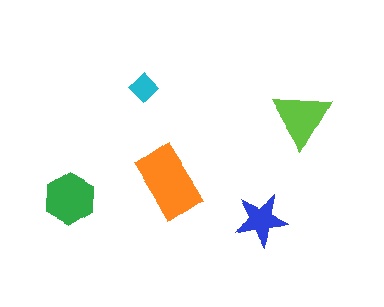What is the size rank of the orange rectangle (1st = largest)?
1st.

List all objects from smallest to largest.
The cyan diamond, the blue star, the lime triangle, the green hexagon, the orange rectangle.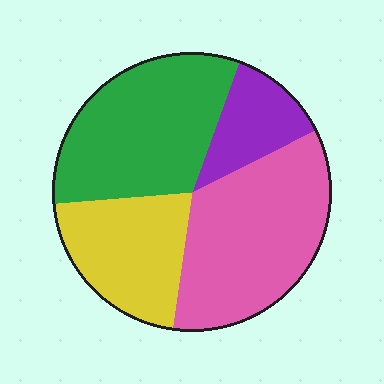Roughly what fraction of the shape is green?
Green covers roughly 30% of the shape.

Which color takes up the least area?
Purple, at roughly 10%.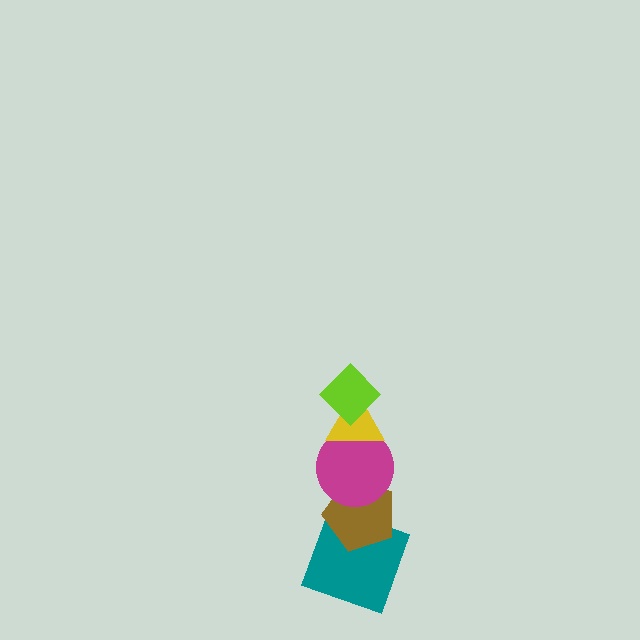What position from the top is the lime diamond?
The lime diamond is 1st from the top.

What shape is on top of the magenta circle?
The yellow triangle is on top of the magenta circle.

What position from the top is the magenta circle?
The magenta circle is 3rd from the top.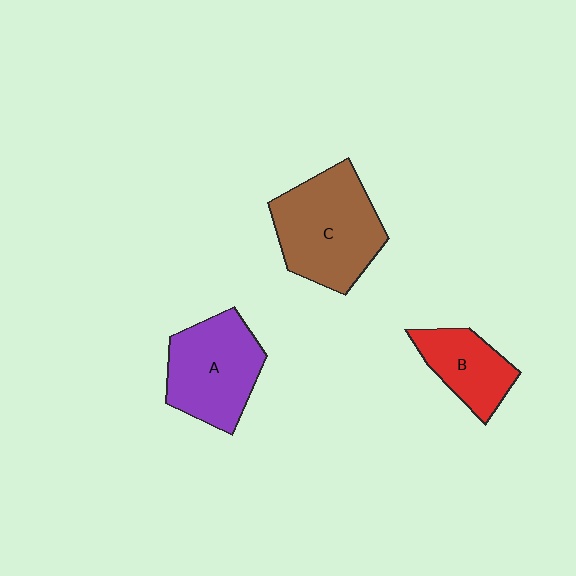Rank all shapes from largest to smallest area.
From largest to smallest: C (brown), A (purple), B (red).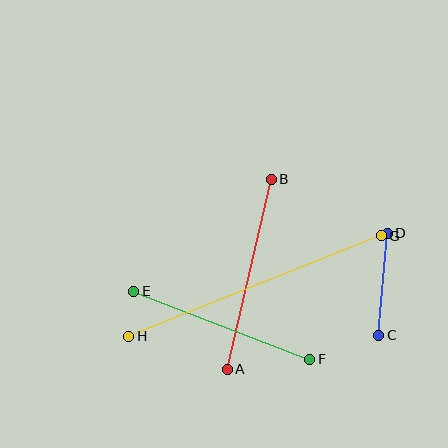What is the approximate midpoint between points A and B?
The midpoint is at approximately (249, 274) pixels.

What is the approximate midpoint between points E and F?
The midpoint is at approximately (222, 325) pixels.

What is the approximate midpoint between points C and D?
The midpoint is at approximately (383, 284) pixels.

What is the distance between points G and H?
The distance is approximately 272 pixels.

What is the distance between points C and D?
The distance is approximately 102 pixels.